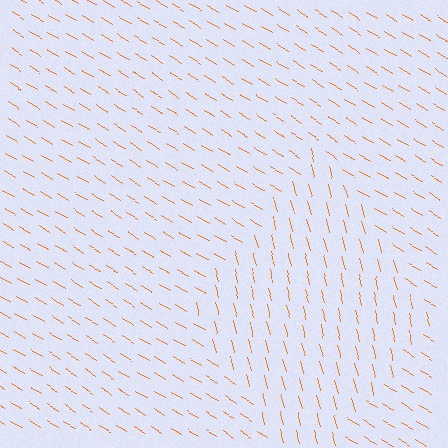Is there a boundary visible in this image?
Yes, there is a texture boundary formed by a change in line orientation.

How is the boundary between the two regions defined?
The boundary is defined purely by a change in line orientation (approximately 45 degrees difference). All lines are the same color and thickness.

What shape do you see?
I see a diamond.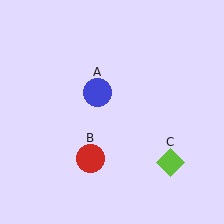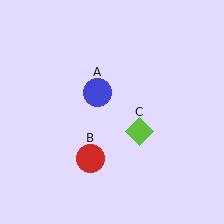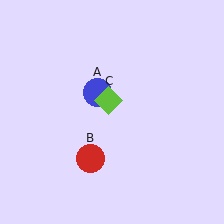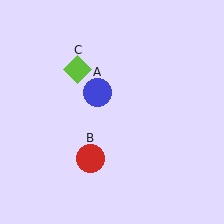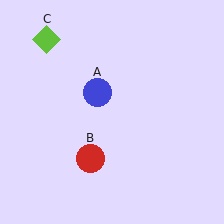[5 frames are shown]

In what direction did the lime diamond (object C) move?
The lime diamond (object C) moved up and to the left.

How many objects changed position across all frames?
1 object changed position: lime diamond (object C).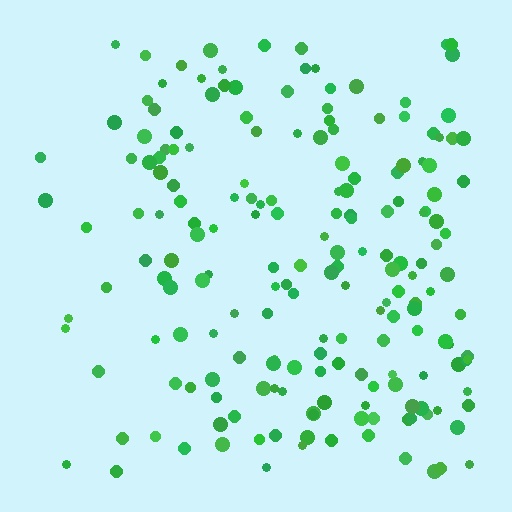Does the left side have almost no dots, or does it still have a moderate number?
Still a moderate number, just noticeably fewer than the right.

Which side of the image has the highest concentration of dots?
The right.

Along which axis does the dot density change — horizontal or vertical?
Horizontal.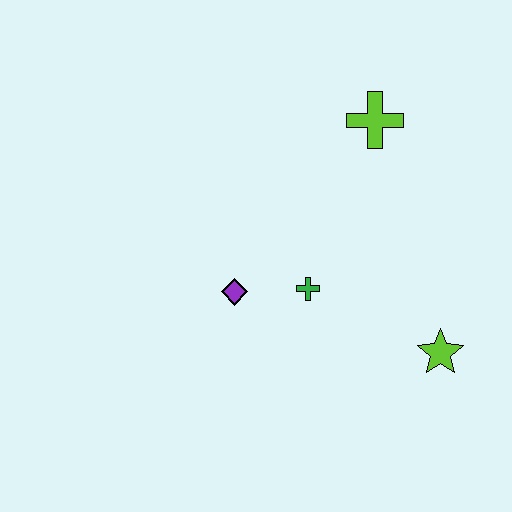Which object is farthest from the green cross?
The lime cross is farthest from the green cross.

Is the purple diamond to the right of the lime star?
No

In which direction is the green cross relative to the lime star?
The green cross is to the left of the lime star.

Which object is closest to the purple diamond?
The green cross is closest to the purple diamond.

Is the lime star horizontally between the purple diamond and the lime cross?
No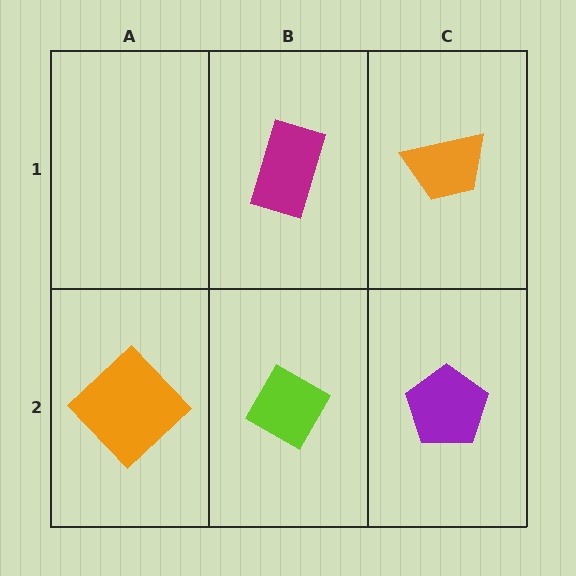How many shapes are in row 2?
3 shapes.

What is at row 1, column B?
A magenta rectangle.